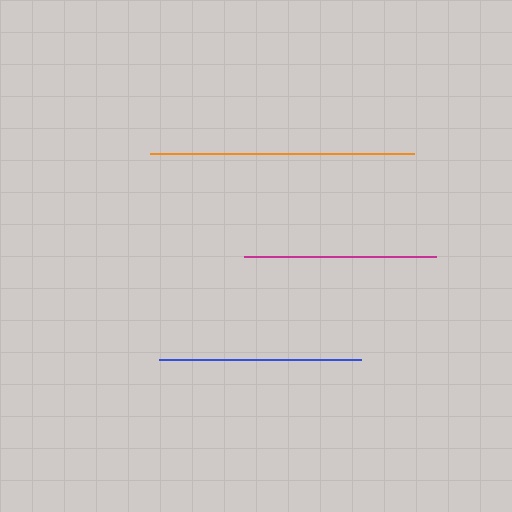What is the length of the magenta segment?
The magenta segment is approximately 192 pixels long.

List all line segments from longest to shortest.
From longest to shortest: orange, blue, magenta.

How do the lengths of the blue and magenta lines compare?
The blue and magenta lines are approximately the same length.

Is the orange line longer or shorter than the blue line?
The orange line is longer than the blue line.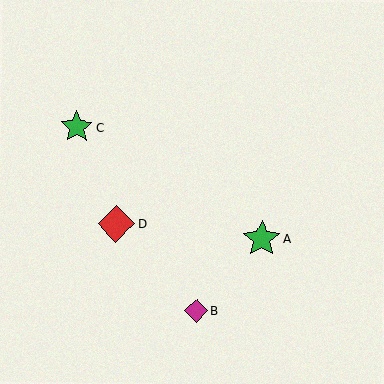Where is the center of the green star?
The center of the green star is at (262, 239).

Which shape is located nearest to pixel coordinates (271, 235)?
The green star (labeled A) at (262, 239) is nearest to that location.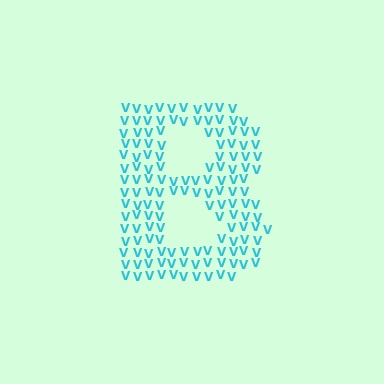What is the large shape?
The large shape is the letter B.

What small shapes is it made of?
It is made of small letter V's.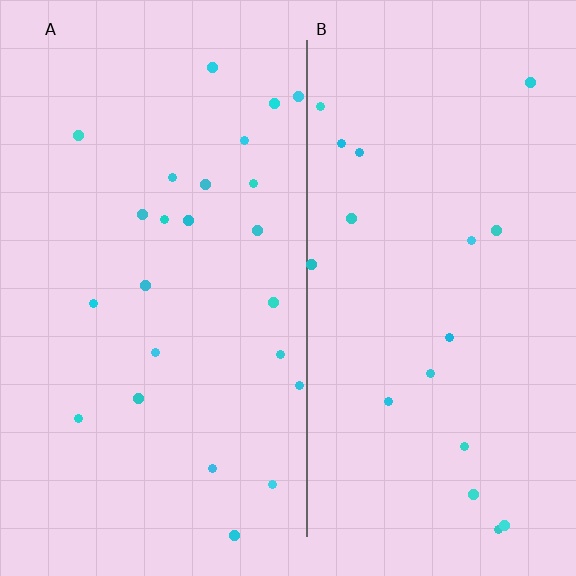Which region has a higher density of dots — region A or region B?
A (the left).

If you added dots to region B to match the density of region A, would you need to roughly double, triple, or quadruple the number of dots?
Approximately double.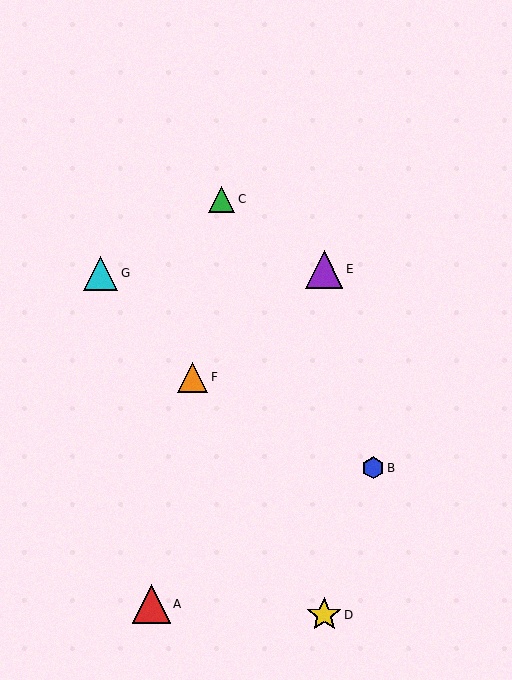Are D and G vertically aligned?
No, D is at x≈324 and G is at x≈101.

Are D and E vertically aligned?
Yes, both are at x≈324.